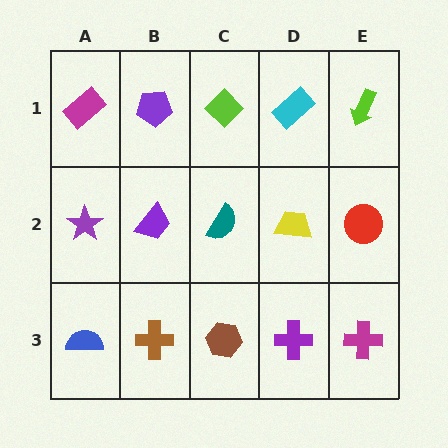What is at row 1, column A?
A magenta rectangle.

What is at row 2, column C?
A teal semicircle.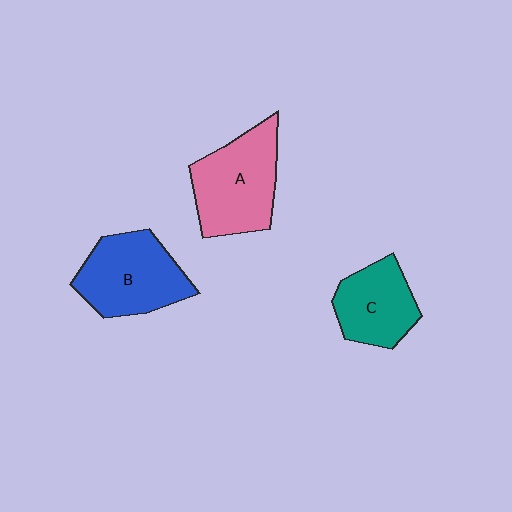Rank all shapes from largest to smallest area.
From largest to smallest: A (pink), B (blue), C (teal).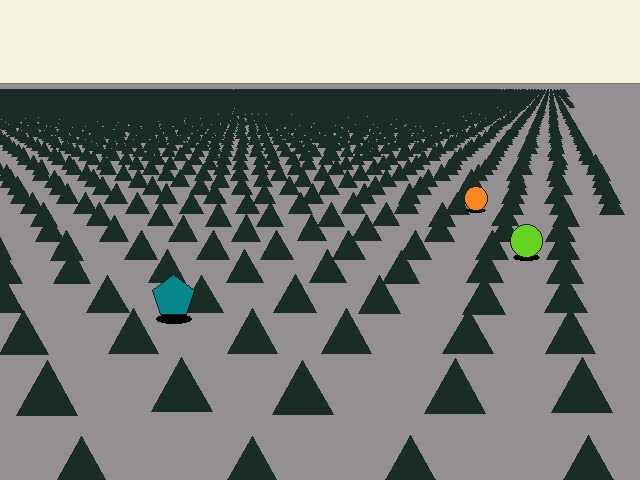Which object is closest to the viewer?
The teal pentagon is closest. The texture marks near it are larger and more spread out.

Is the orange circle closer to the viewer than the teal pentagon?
No. The teal pentagon is closer — you can tell from the texture gradient: the ground texture is coarser near it.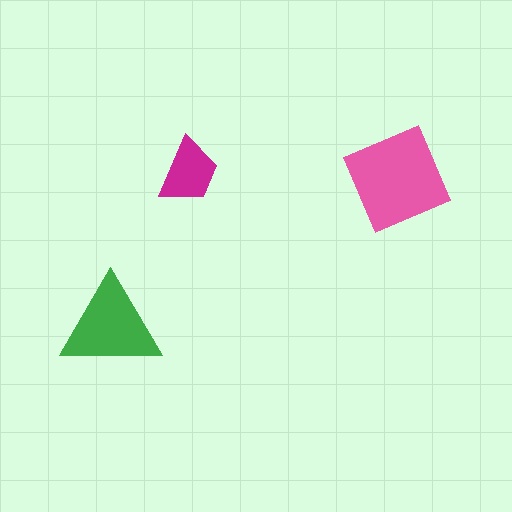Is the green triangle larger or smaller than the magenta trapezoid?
Larger.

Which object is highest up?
The magenta trapezoid is topmost.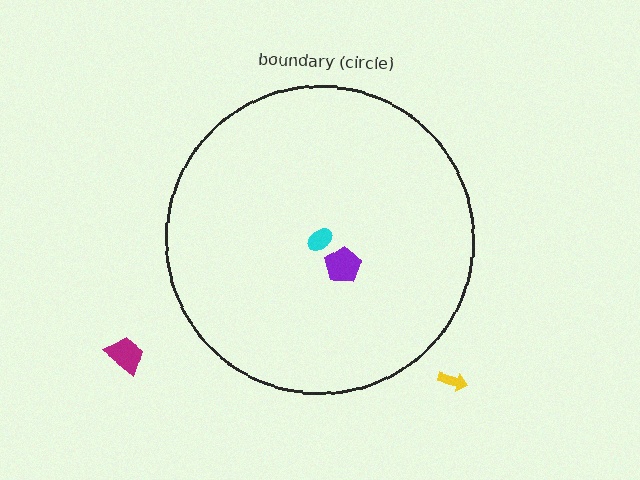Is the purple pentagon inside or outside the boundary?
Inside.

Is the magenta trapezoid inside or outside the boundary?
Outside.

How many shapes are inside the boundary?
2 inside, 2 outside.